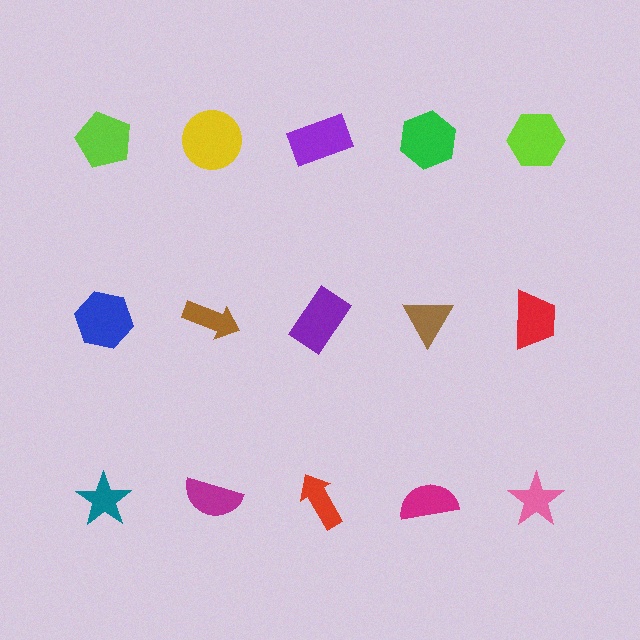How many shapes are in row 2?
5 shapes.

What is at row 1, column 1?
A lime pentagon.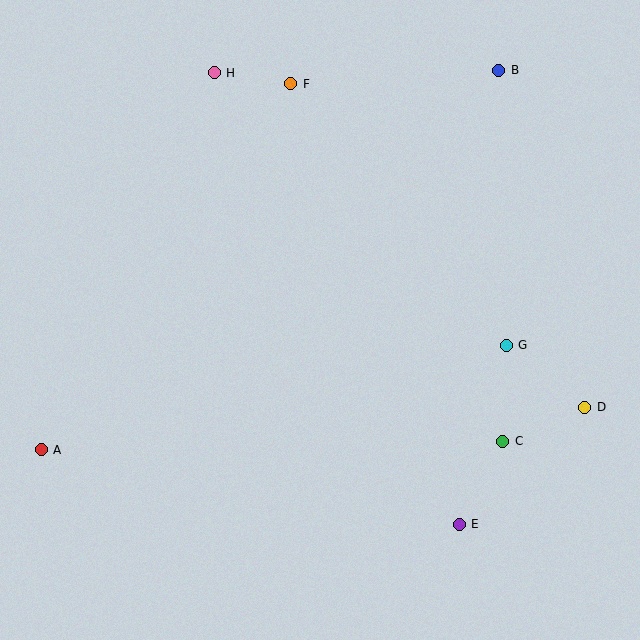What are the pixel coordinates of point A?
Point A is at (41, 450).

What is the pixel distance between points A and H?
The distance between A and H is 415 pixels.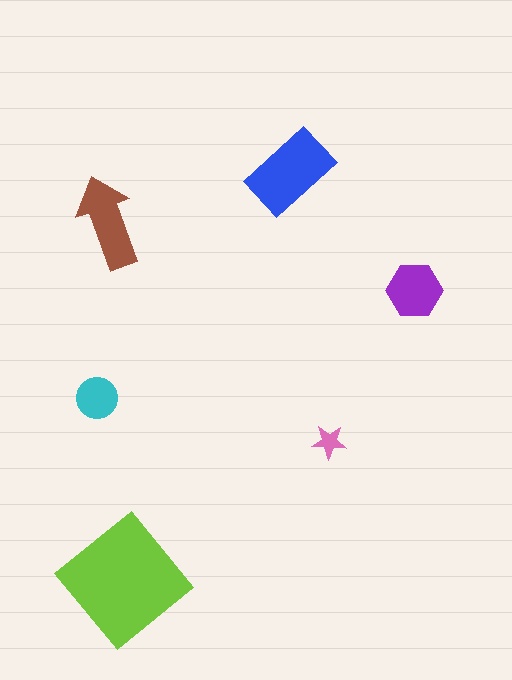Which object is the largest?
The lime diamond.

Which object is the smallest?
The pink star.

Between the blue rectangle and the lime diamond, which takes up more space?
The lime diamond.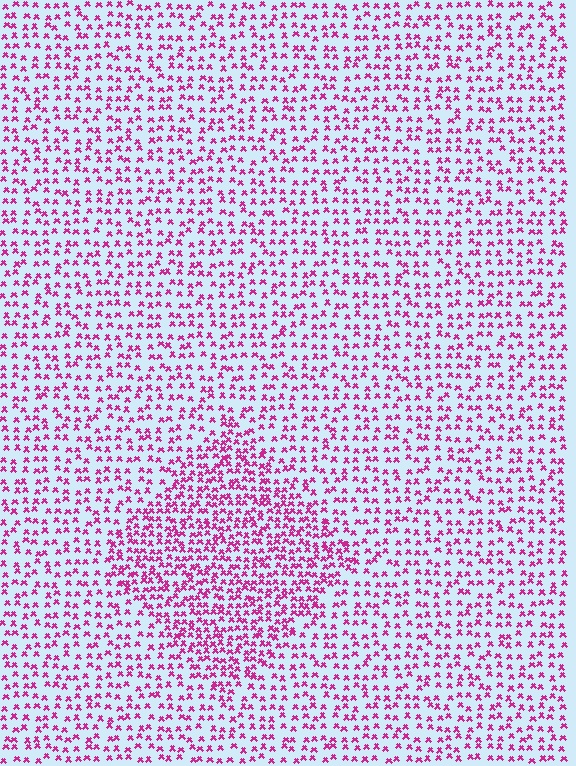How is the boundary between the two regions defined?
The boundary is defined by a change in element density (approximately 1.7x ratio). All elements are the same color, size, and shape.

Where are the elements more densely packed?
The elements are more densely packed inside the diamond boundary.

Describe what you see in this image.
The image contains small magenta elements arranged at two different densities. A diamond-shaped region is visible where the elements are more densely packed than the surrounding area.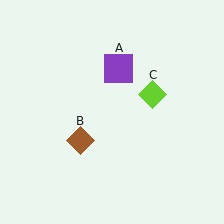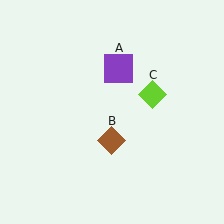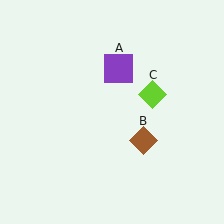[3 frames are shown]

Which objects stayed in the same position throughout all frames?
Purple square (object A) and lime diamond (object C) remained stationary.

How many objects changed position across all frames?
1 object changed position: brown diamond (object B).